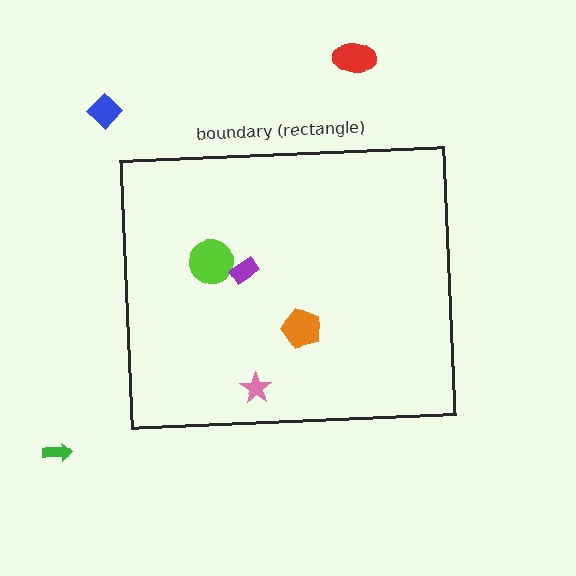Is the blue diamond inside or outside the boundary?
Outside.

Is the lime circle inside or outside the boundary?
Inside.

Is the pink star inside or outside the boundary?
Inside.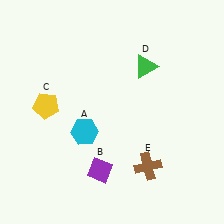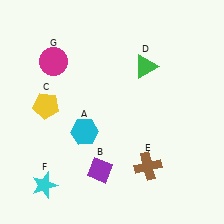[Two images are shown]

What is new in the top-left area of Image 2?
A magenta circle (G) was added in the top-left area of Image 2.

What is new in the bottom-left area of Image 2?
A cyan star (F) was added in the bottom-left area of Image 2.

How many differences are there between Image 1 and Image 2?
There are 2 differences between the two images.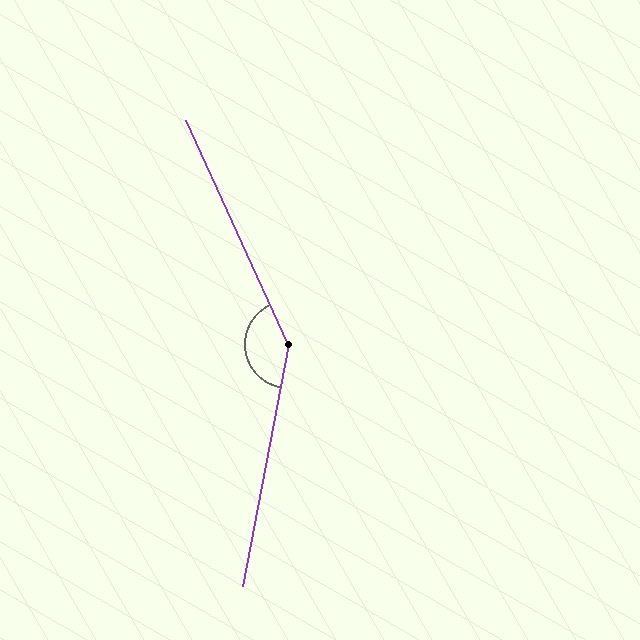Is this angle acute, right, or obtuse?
It is obtuse.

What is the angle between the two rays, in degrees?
Approximately 145 degrees.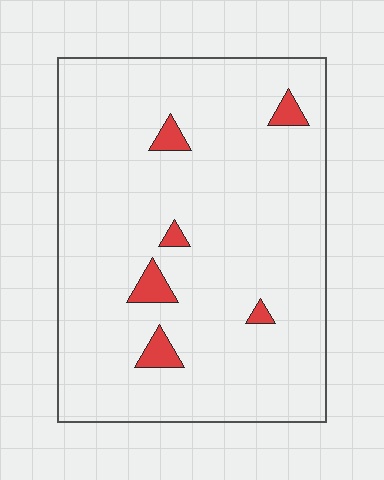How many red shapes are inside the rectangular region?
6.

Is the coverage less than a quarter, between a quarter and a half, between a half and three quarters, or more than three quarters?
Less than a quarter.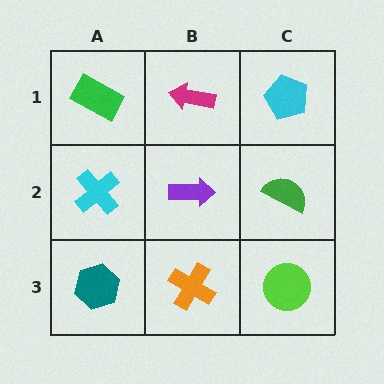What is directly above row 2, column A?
A green rectangle.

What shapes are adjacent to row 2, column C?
A cyan pentagon (row 1, column C), a lime circle (row 3, column C), a purple arrow (row 2, column B).